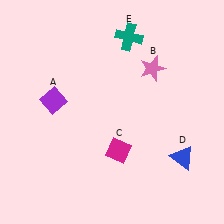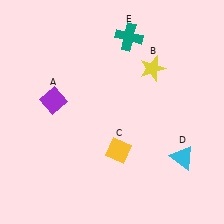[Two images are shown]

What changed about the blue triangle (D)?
In Image 1, D is blue. In Image 2, it changed to cyan.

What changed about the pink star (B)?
In Image 1, B is pink. In Image 2, it changed to yellow.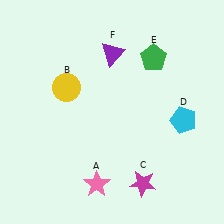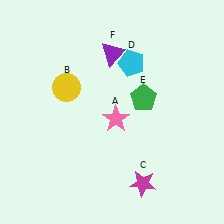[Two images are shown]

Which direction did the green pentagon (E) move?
The green pentagon (E) moved down.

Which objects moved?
The objects that moved are: the pink star (A), the cyan pentagon (D), the green pentagon (E).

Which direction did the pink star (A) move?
The pink star (A) moved up.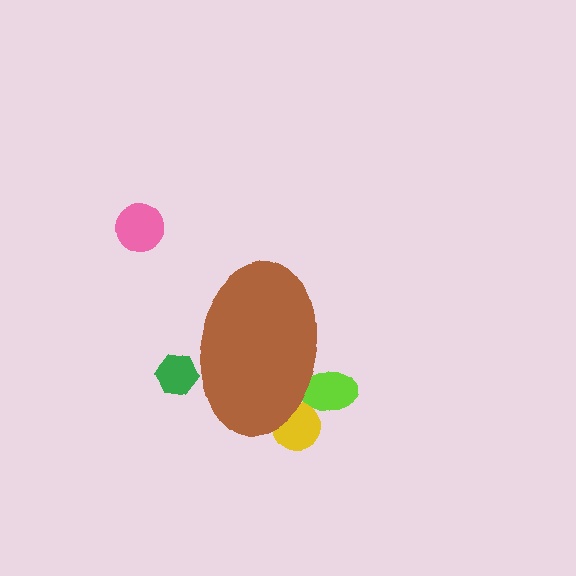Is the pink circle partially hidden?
No, the pink circle is fully visible.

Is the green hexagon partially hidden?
Yes, the green hexagon is partially hidden behind the brown ellipse.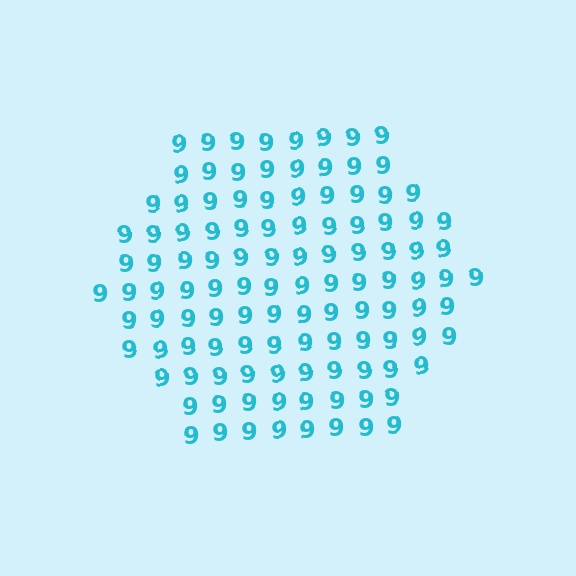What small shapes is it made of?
It is made of small digit 9's.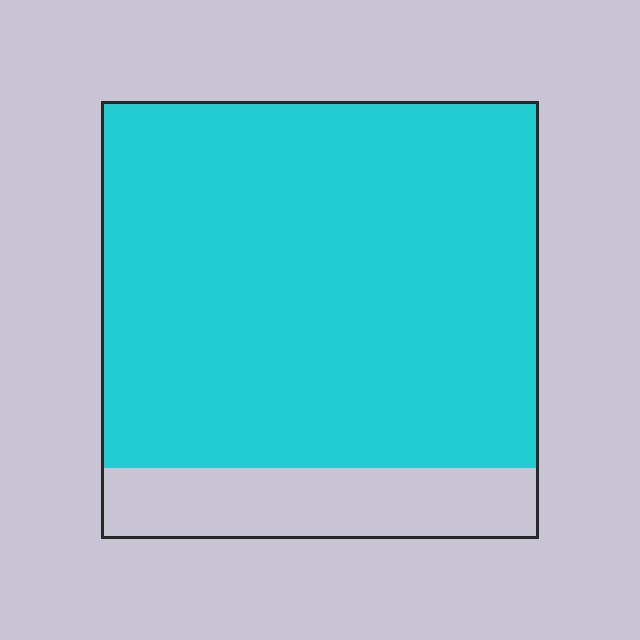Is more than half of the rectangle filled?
Yes.